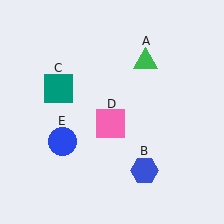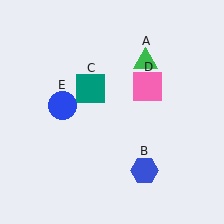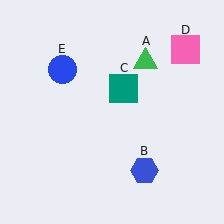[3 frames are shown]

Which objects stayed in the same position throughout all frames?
Green triangle (object A) and blue hexagon (object B) remained stationary.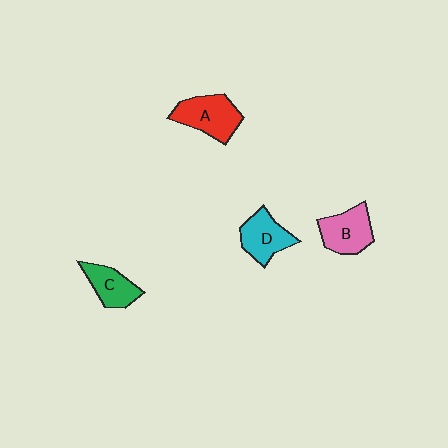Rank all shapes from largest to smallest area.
From largest to smallest: A (red), B (pink), D (cyan), C (green).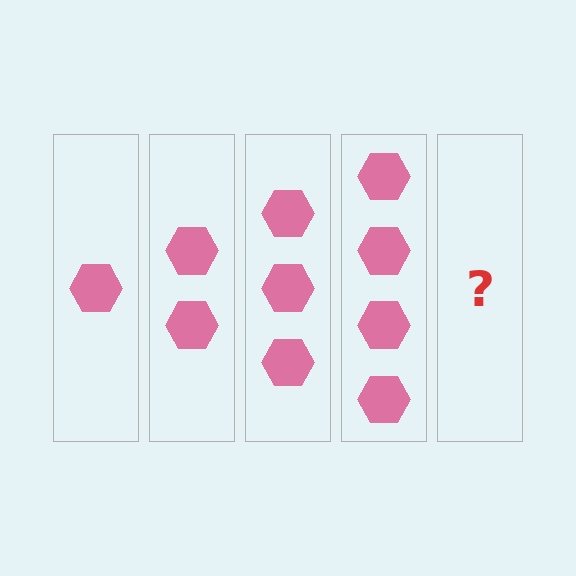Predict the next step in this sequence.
The next step is 5 hexagons.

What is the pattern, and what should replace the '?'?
The pattern is that each step adds one more hexagon. The '?' should be 5 hexagons.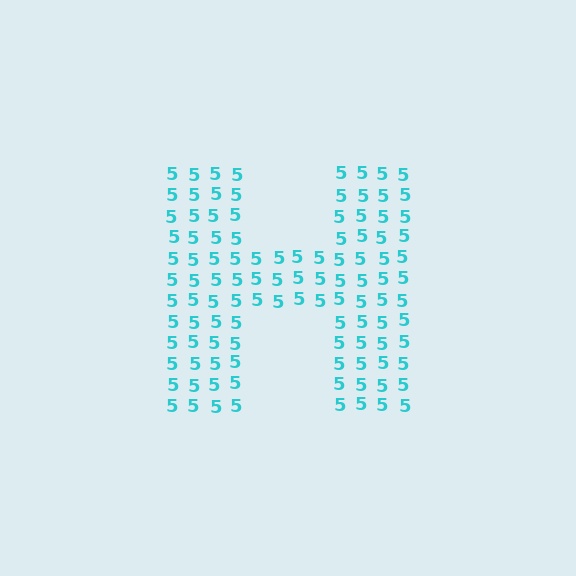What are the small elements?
The small elements are digit 5's.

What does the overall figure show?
The overall figure shows the letter H.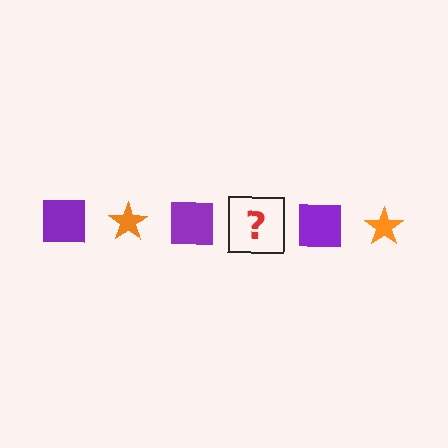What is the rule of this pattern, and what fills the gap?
The rule is that the pattern alternates between purple square and orange star. The gap should be filled with an orange star.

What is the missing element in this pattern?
The missing element is an orange star.